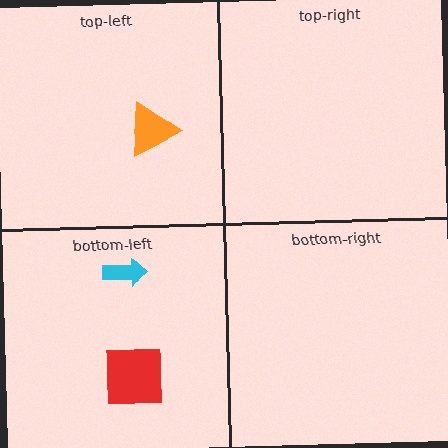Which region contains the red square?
The bottom-left region.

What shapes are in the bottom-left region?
The cyan arrow, the red square.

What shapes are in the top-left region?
The orange triangle.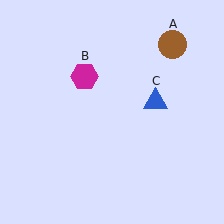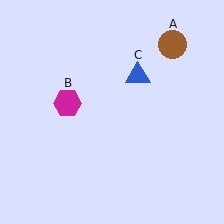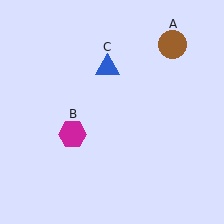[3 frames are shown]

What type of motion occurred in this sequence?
The magenta hexagon (object B), blue triangle (object C) rotated counterclockwise around the center of the scene.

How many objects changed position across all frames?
2 objects changed position: magenta hexagon (object B), blue triangle (object C).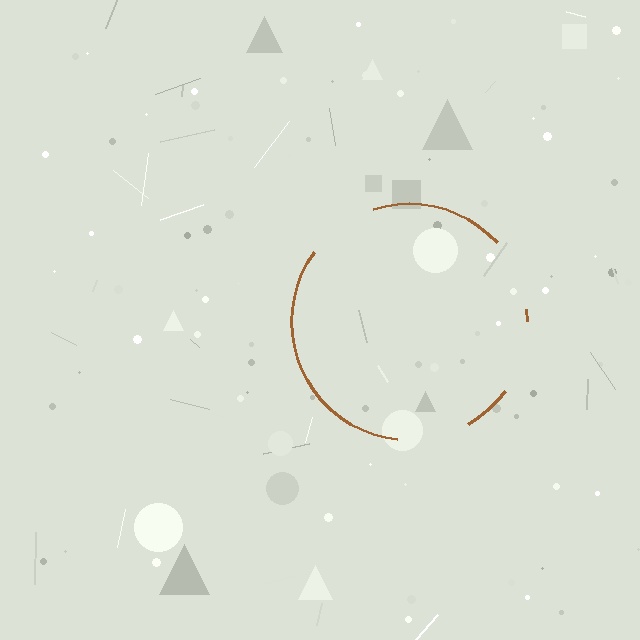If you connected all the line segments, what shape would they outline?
They would outline a circle.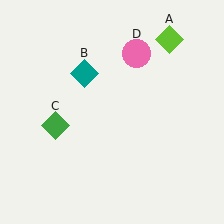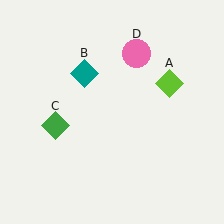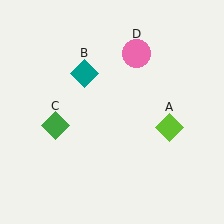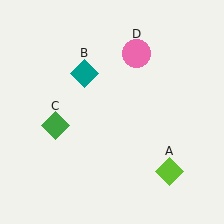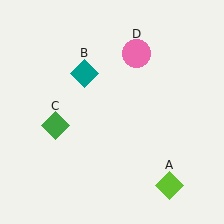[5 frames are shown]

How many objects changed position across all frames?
1 object changed position: lime diamond (object A).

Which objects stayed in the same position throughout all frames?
Teal diamond (object B) and green diamond (object C) and pink circle (object D) remained stationary.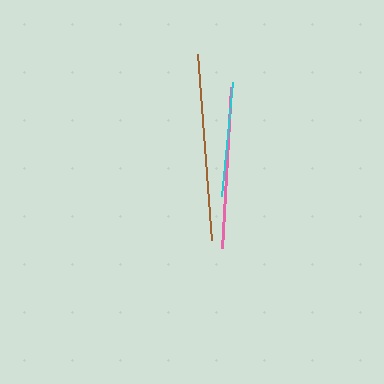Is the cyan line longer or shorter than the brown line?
The brown line is longer than the cyan line.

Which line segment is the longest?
The brown line is the longest at approximately 187 pixels.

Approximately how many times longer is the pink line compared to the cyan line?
The pink line is approximately 1.4 times the length of the cyan line.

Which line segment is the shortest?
The cyan line is the shortest at approximately 114 pixels.